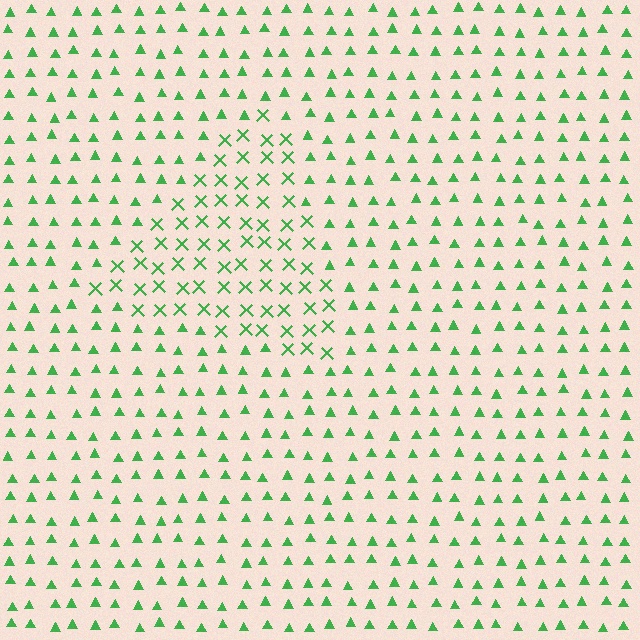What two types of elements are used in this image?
The image uses X marks inside the triangle region and triangles outside it.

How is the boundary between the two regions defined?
The boundary is defined by a change in element shape: X marks inside vs. triangles outside. All elements share the same color and spacing.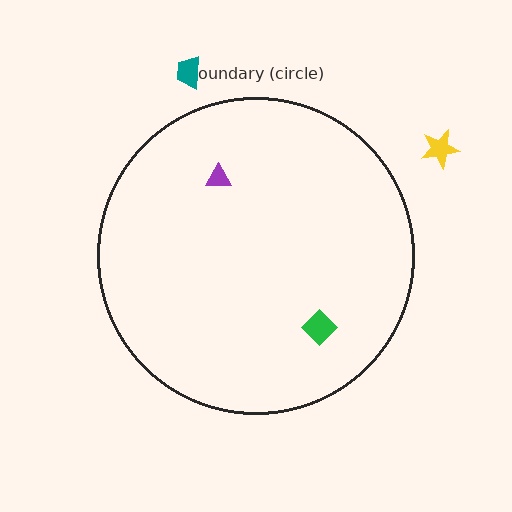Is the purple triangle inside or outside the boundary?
Inside.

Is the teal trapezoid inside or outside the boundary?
Outside.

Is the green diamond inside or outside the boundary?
Inside.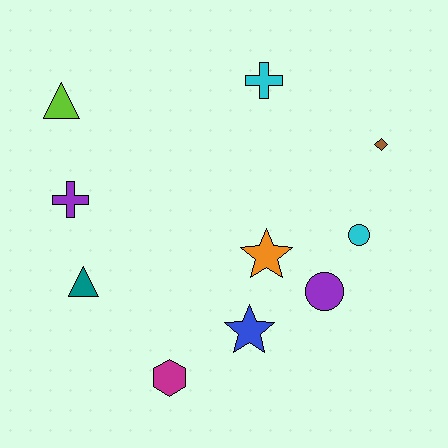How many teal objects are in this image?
There is 1 teal object.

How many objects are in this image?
There are 10 objects.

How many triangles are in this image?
There are 2 triangles.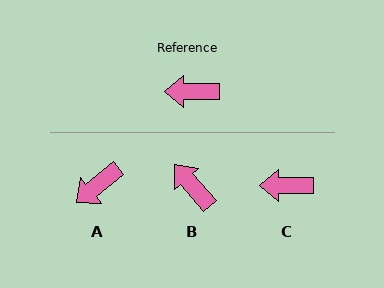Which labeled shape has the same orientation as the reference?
C.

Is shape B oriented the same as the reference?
No, it is off by about 49 degrees.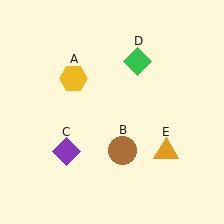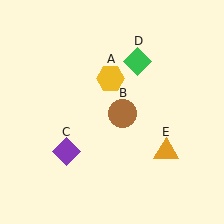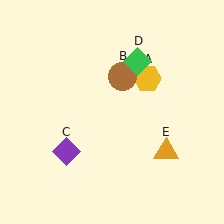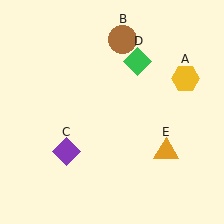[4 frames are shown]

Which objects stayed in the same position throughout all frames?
Purple diamond (object C) and green diamond (object D) and orange triangle (object E) remained stationary.